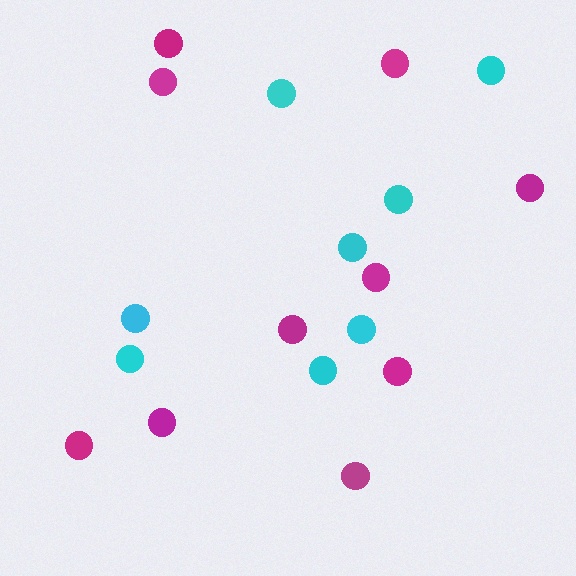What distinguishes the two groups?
There are 2 groups: one group of cyan circles (8) and one group of magenta circles (10).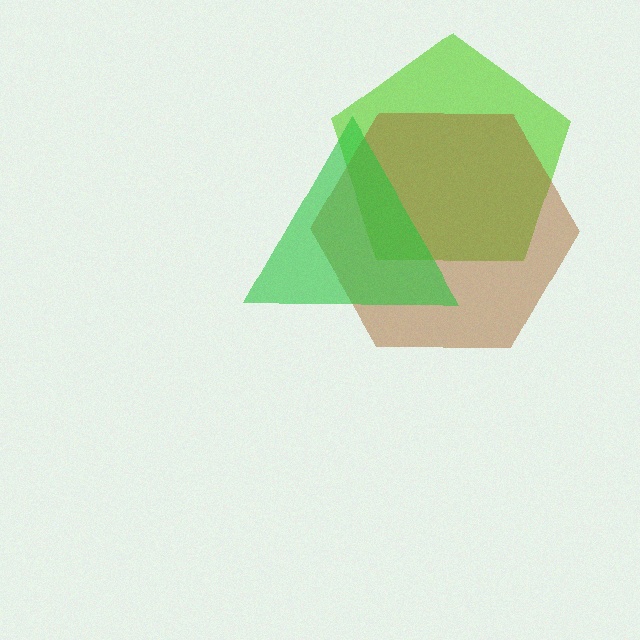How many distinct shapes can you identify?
There are 3 distinct shapes: a lime pentagon, a brown hexagon, a green triangle.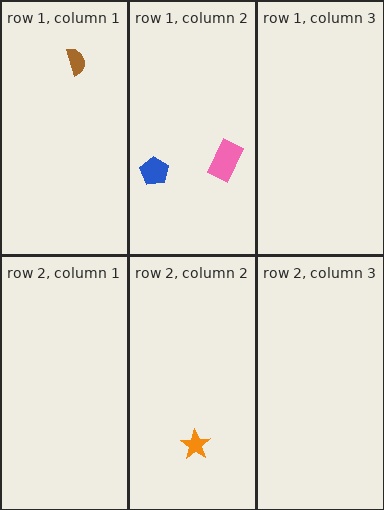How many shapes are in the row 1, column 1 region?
1.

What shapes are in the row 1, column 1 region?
The brown semicircle.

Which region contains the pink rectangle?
The row 1, column 2 region.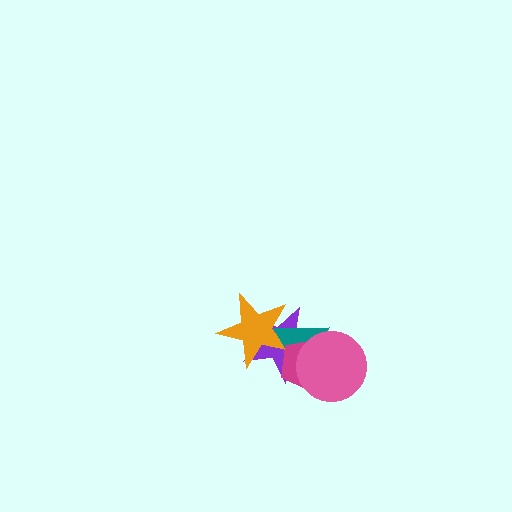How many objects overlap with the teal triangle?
4 objects overlap with the teal triangle.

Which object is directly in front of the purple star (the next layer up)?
The orange star is directly in front of the purple star.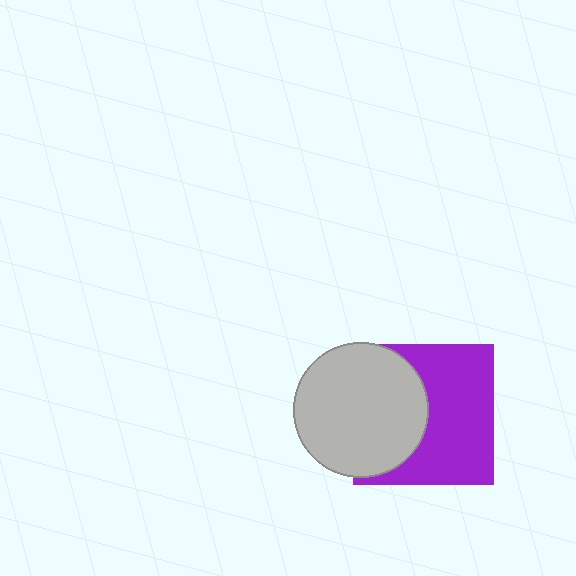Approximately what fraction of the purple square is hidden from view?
Roughly 41% of the purple square is hidden behind the light gray circle.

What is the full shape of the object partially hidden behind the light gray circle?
The partially hidden object is a purple square.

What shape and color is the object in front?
The object in front is a light gray circle.